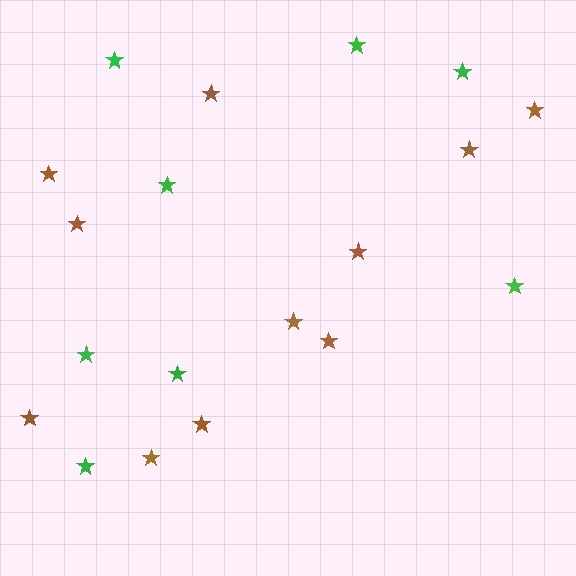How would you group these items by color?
There are 2 groups: one group of brown stars (11) and one group of green stars (8).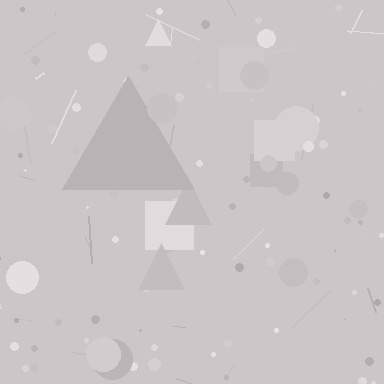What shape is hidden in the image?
A triangle is hidden in the image.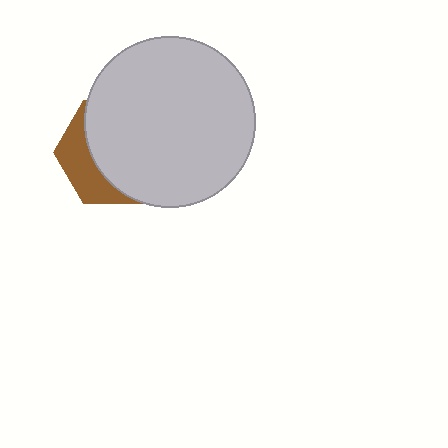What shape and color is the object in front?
The object in front is a light gray circle.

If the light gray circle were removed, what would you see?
You would see the complete brown hexagon.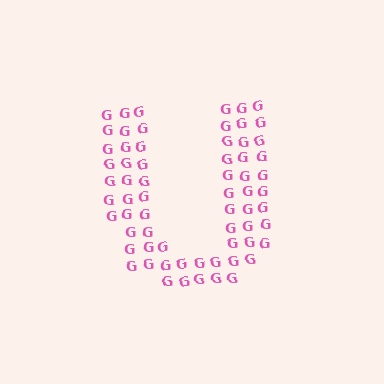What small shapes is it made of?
It is made of small letter G's.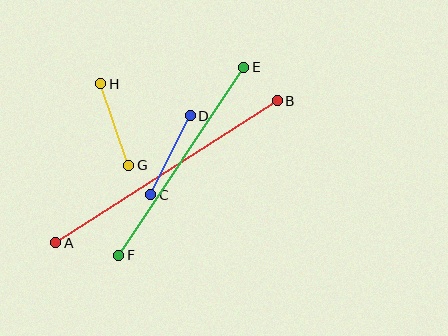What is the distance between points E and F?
The distance is approximately 226 pixels.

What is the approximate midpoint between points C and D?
The midpoint is at approximately (171, 155) pixels.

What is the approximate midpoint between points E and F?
The midpoint is at approximately (181, 161) pixels.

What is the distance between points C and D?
The distance is approximately 88 pixels.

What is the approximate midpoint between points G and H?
The midpoint is at approximately (115, 125) pixels.